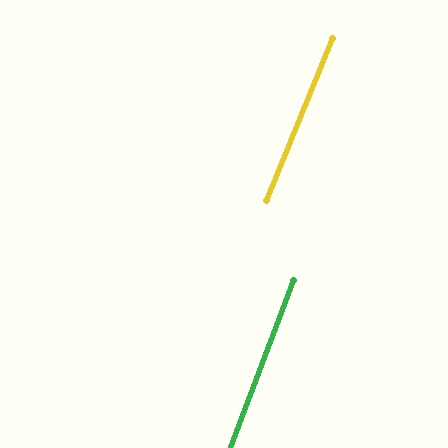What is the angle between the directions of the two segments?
Approximately 1 degree.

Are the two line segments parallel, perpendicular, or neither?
Parallel — their directions differ by only 1.2°.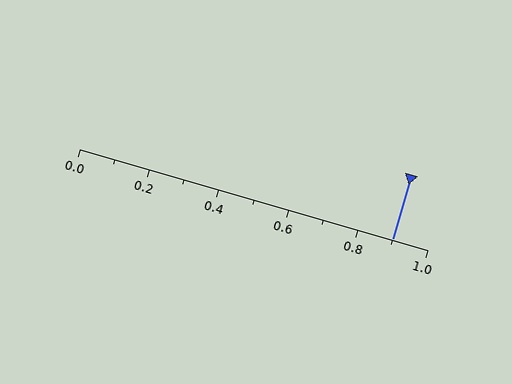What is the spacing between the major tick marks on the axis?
The major ticks are spaced 0.2 apart.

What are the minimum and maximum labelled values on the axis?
The axis runs from 0.0 to 1.0.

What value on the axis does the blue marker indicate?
The marker indicates approximately 0.9.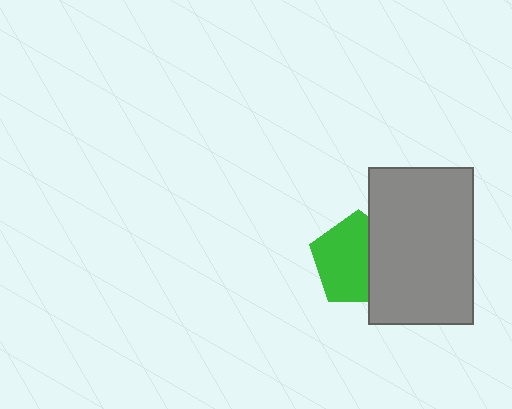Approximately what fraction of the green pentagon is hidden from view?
Roughly 37% of the green pentagon is hidden behind the gray rectangle.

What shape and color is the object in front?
The object in front is a gray rectangle.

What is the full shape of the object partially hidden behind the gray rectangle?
The partially hidden object is a green pentagon.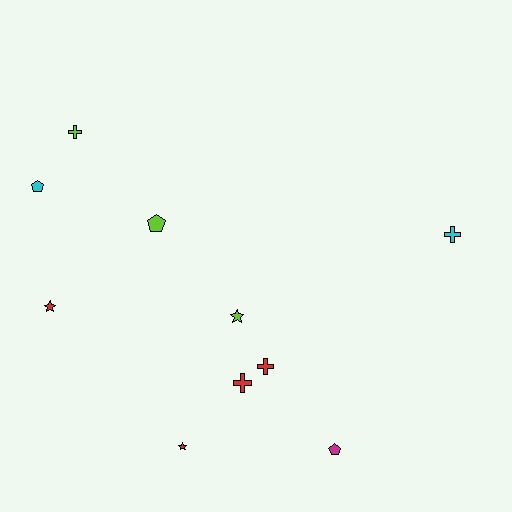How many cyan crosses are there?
There is 1 cyan cross.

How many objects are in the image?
There are 10 objects.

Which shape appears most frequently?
Cross, with 4 objects.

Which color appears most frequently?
Red, with 4 objects.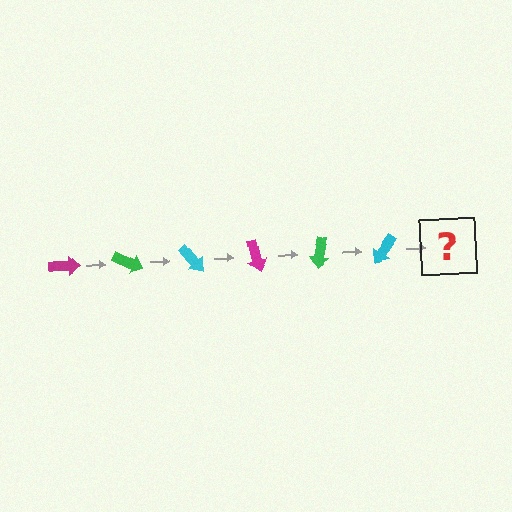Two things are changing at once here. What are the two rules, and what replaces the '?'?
The two rules are that it rotates 25 degrees each step and the color cycles through magenta, green, and cyan. The '?' should be a magenta arrow, rotated 150 degrees from the start.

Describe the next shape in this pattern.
It should be a magenta arrow, rotated 150 degrees from the start.